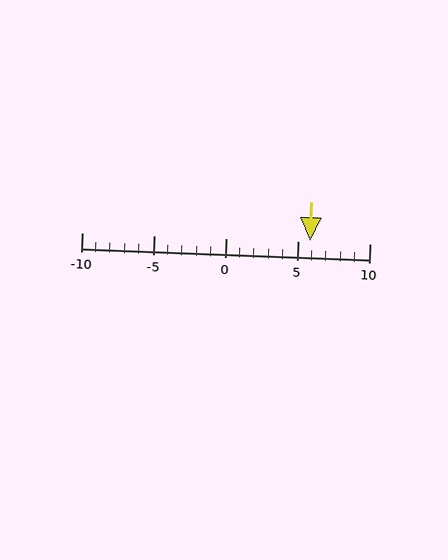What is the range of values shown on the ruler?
The ruler shows values from -10 to 10.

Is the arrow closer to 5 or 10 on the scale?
The arrow is closer to 5.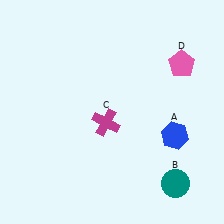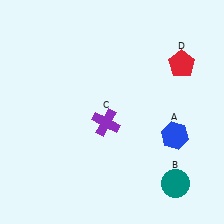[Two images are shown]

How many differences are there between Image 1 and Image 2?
There are 2 differences between the two images.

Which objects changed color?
C changed from magenta to purple. D changed from pink to red.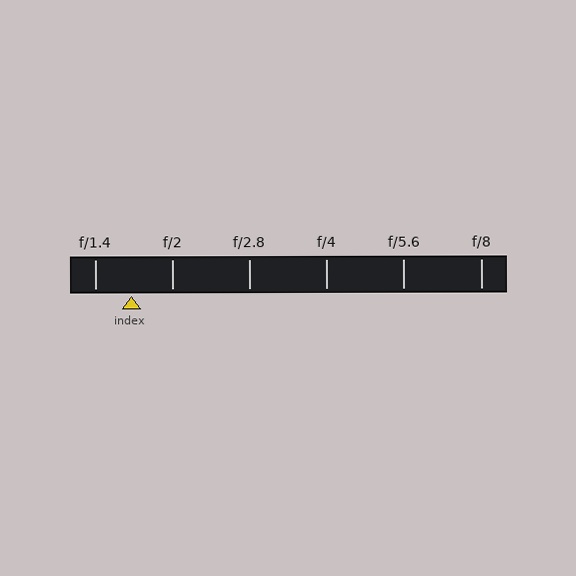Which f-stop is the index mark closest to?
The index mark is closest to f/1.4.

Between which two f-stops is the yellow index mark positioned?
The index mark is between f/1.4 and f/2.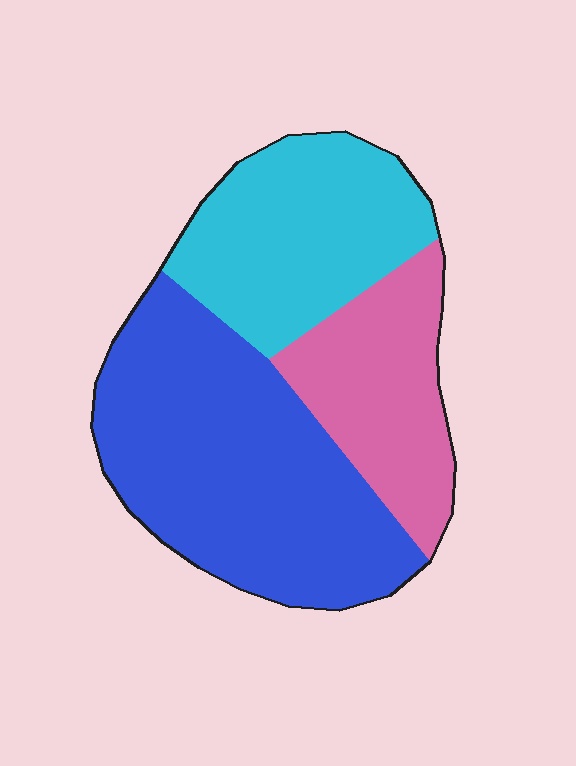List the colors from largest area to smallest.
From largest to smallest: blue, cyan, pink.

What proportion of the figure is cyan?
Cyan takes up between a quarter and a half of the figure.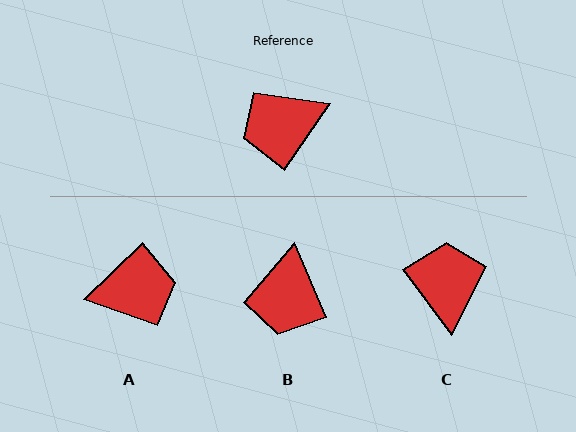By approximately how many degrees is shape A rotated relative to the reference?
Approximately 168 degrees counter-clockwise.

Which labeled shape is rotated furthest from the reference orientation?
A, about 168 degrees away.